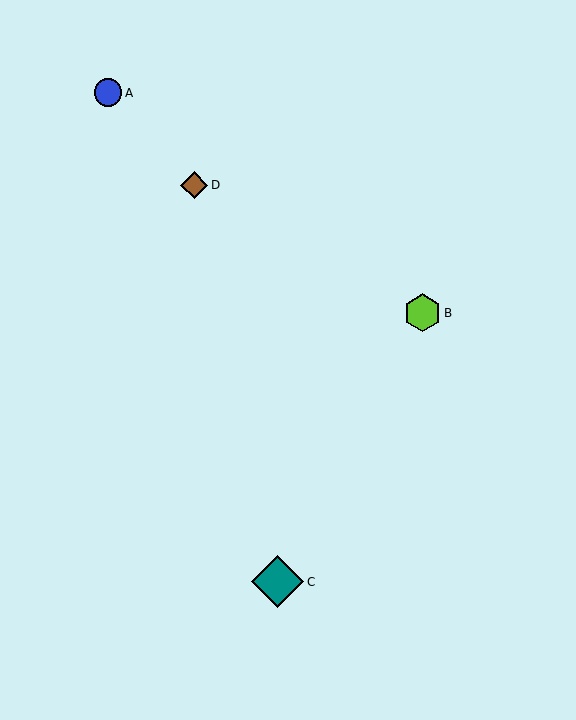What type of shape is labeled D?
Shape D is a brown diamond.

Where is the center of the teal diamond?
The center of the teal diamond is at (277, 582).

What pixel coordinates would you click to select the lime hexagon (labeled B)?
Click at (423, 313) to select the lime hexagon B.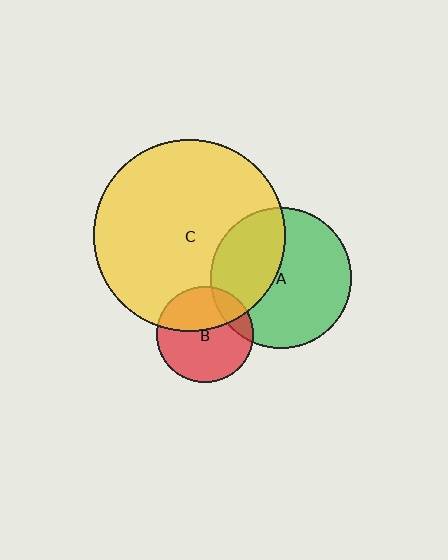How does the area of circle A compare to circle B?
Approximately 2.1 times.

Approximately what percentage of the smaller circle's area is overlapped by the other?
Approximately 15%.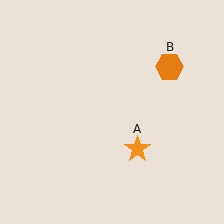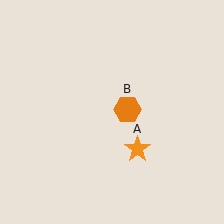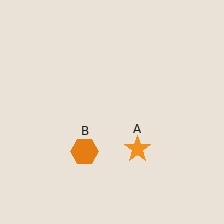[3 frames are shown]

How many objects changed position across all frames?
1 object changed position: orange hexagon (object B).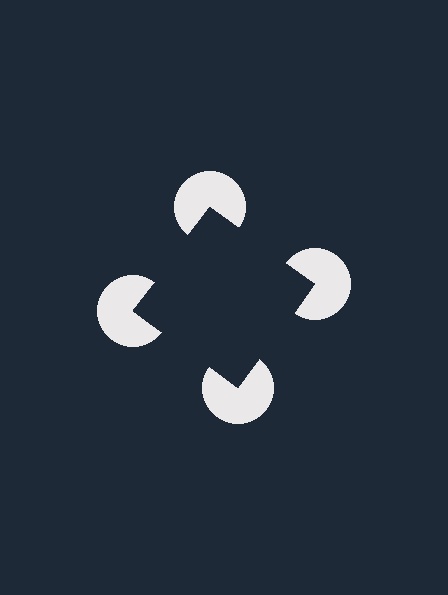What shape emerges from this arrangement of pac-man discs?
An illusory square — its edges are inferred from the aligned wedge cuts in the pac-man discs, not physically drawn.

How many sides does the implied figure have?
4 sides.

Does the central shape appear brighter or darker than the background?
It typically appears slightly darker than the background, even though no actual brightness change is drawn.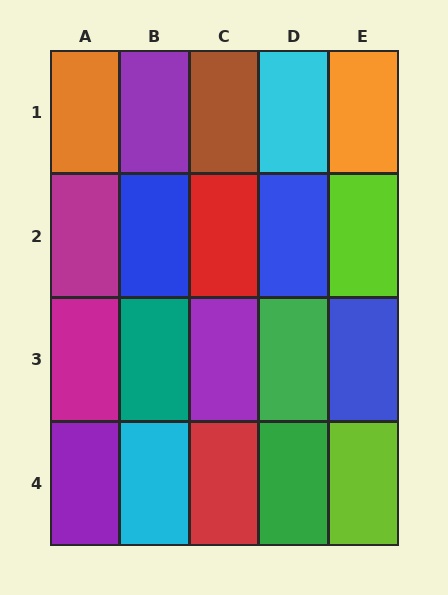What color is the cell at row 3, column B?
Teal.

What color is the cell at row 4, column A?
Purple.